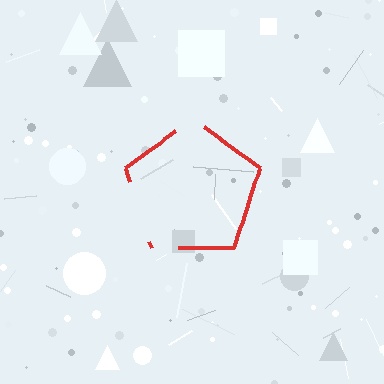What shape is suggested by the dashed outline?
The dashed outline suggests a pentagon.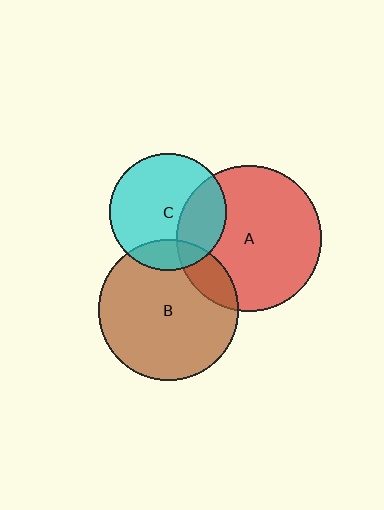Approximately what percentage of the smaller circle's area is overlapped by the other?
Approximately 15%.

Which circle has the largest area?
Circle A (red).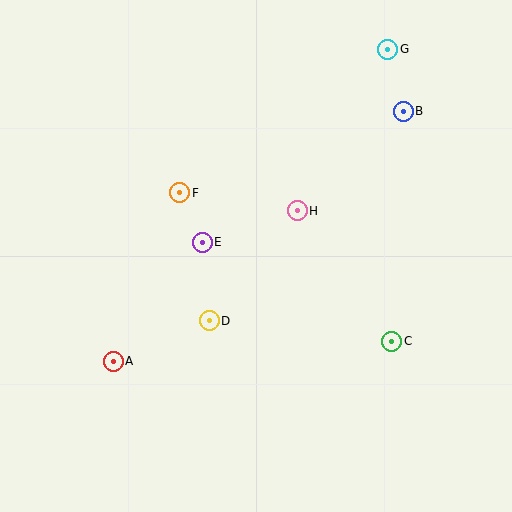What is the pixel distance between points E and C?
The distance between E and C is 214 pixels.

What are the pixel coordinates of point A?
Point A is at (113, 362).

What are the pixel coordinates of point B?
Point B is at (403, 111).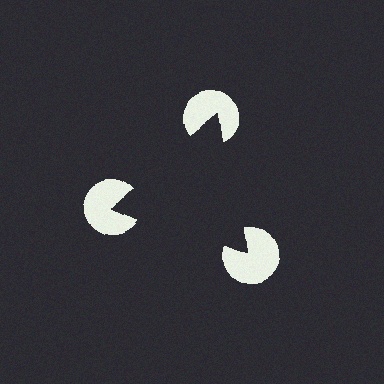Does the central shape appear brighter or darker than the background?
It typically appears slightly darker than the background, even though no actual brightness change is drawn.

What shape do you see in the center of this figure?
An illusory triangle — its edges are inferred from the aligned wedge cuts in the pac-man discs, not physically drawn.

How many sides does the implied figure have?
3 sides.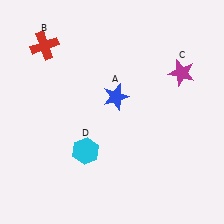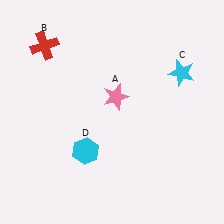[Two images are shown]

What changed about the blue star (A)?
In Image 1, A is blue. In Image 2, it changed to pink.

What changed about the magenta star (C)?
In Image 1, C is magenta. In Image 2, it changed to cyan.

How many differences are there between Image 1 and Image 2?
There are 2 differences between the two images.